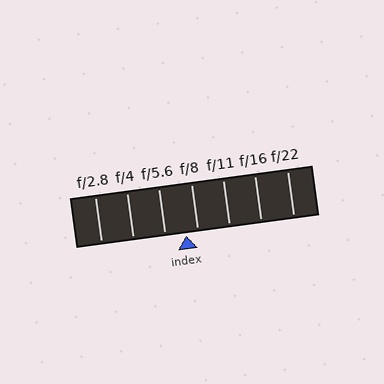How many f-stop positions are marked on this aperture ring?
There are 7 f-stop positions marked.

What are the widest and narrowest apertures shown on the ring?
The widest aperture shown is f/2.8 and the narrowest is f/22.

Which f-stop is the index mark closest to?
The index mark is closest to f/8.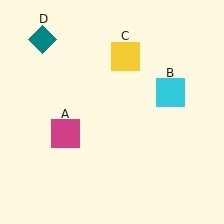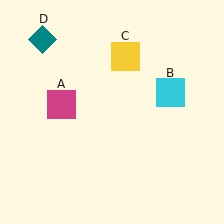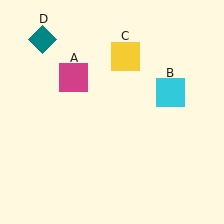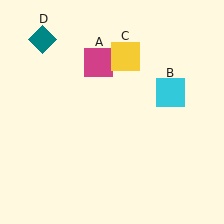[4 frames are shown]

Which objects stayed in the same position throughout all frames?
Cyan square (object B) and yellow square (object C) and teal diamond (object D) remained stationary.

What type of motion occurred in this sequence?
The magenta square (object A) rotated clockwise around the center of the scene.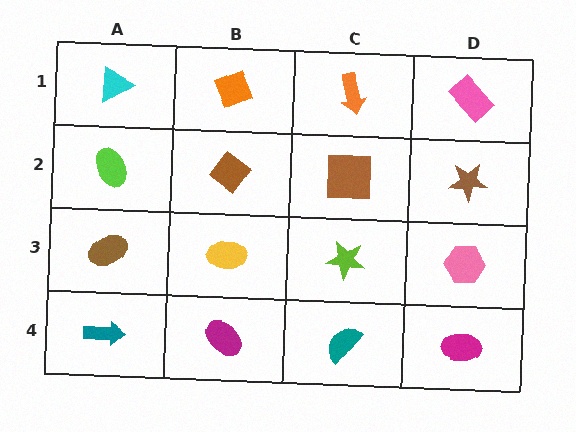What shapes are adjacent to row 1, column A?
A lime ellipse (row 2, column A), an orange diamond (row 1, column B).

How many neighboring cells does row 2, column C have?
4.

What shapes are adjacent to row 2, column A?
A cyan triangle (row 1, column A), a brown ellipse (row 3, column A), a brown diamond (row 2, column B).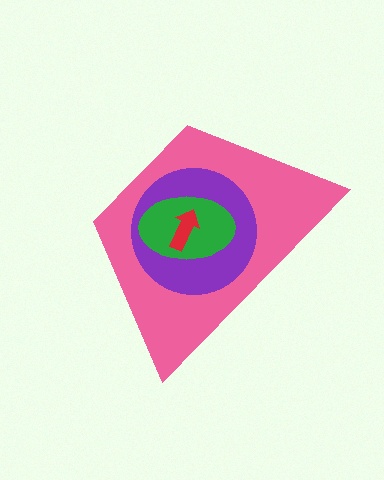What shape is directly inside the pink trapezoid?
The purple circle.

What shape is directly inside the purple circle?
The green ellipse.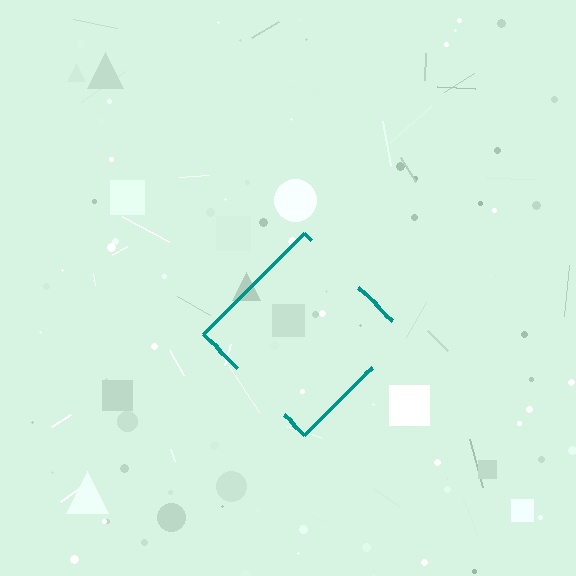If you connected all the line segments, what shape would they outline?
They would outline a diamond.